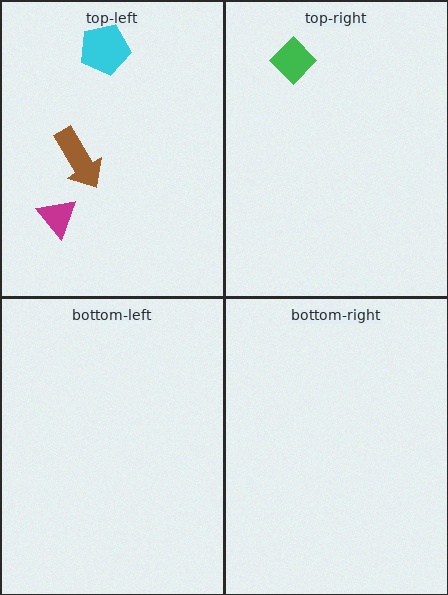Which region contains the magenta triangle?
The top-left region.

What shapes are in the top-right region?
The green diamond.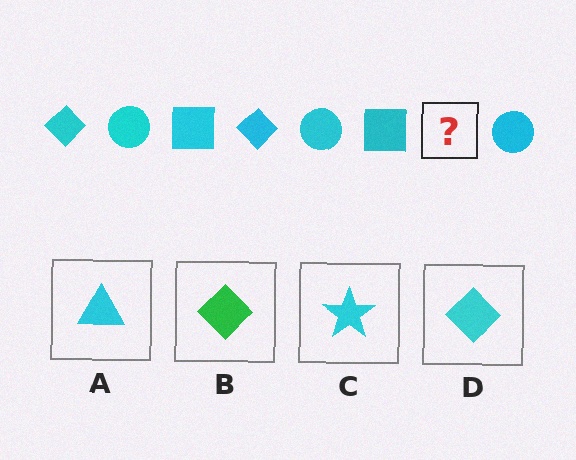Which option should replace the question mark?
Option D.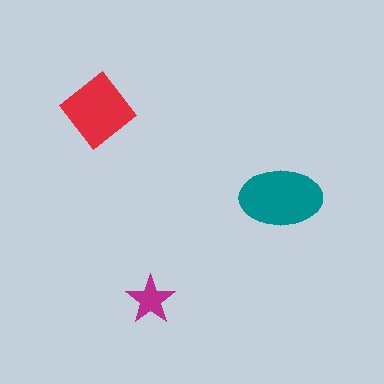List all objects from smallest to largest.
The magenta star, the red diamond, the teal ellipse.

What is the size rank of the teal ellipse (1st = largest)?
1st.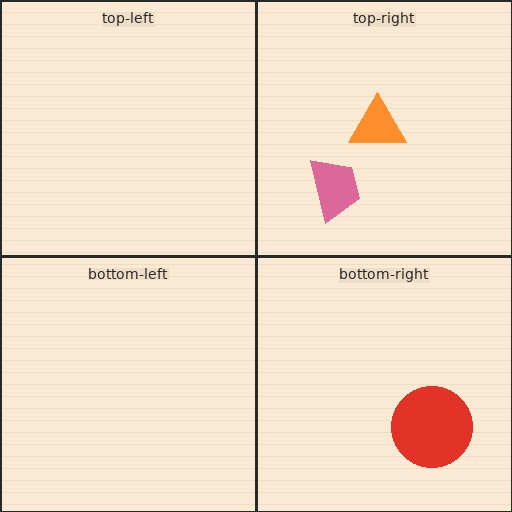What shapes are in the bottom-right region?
The red circle.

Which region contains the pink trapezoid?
The top-right region.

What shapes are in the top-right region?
The orange triangle, the pink trapezoid.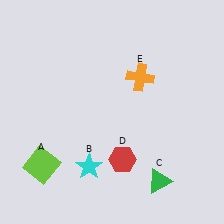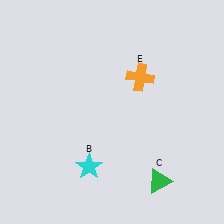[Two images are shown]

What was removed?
The lime square (A), the red hexagon (D) were removed in Image 2.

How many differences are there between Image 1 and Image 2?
There are 2 differences between the two images.